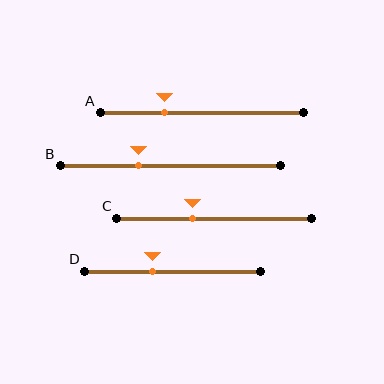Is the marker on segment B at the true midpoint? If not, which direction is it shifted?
No, the marker on segment B is shifted to the left by about 14% of the segment length.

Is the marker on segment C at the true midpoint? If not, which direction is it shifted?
No, the marker on segment C is shifted to the left by about 11% of the segment length.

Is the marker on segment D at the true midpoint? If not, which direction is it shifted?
No, the marker on segment D is shifted to the left by about 11% of the segment length.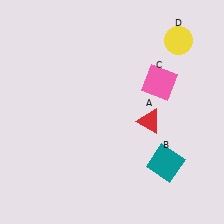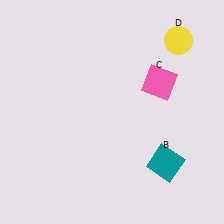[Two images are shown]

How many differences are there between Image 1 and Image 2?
There is 1 difference between the two images.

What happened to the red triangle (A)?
The red triangle (A) was removed in Image 2. It was in the bottom-right area of Image 1.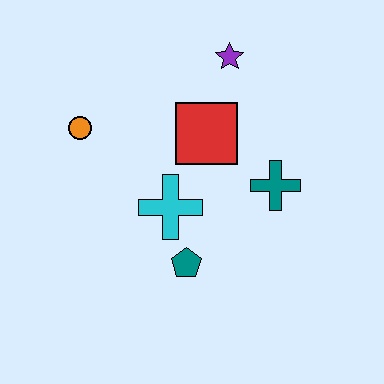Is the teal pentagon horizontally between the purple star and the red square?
No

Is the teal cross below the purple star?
Yes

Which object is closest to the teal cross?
The red square is closest to the teal cross.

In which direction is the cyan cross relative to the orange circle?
The cyan cross is to the right of the orange circle.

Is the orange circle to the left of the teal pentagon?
Yes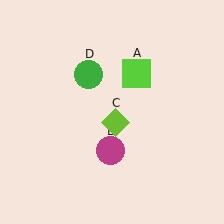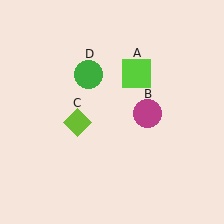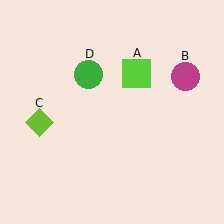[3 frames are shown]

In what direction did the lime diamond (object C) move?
The lime diamond (object C) moved left.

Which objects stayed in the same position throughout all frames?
Lime square (object A) and green circle (object D) remained stationary.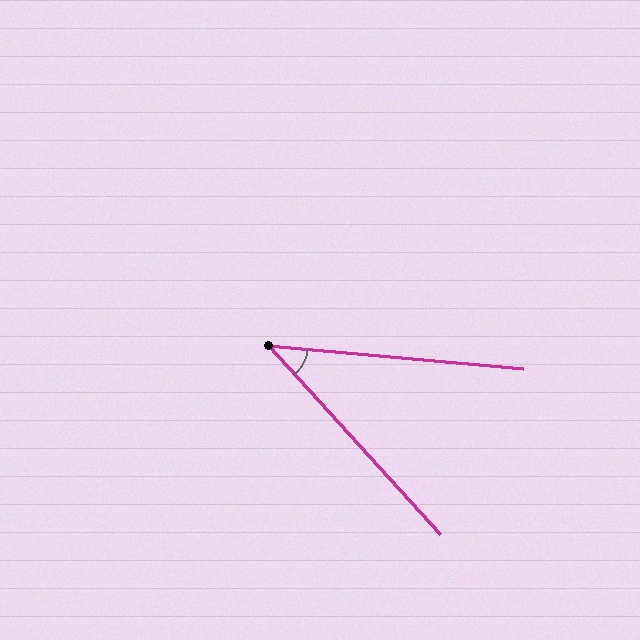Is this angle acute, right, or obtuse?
It is acute.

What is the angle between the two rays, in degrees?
Approximately 43 degrees.